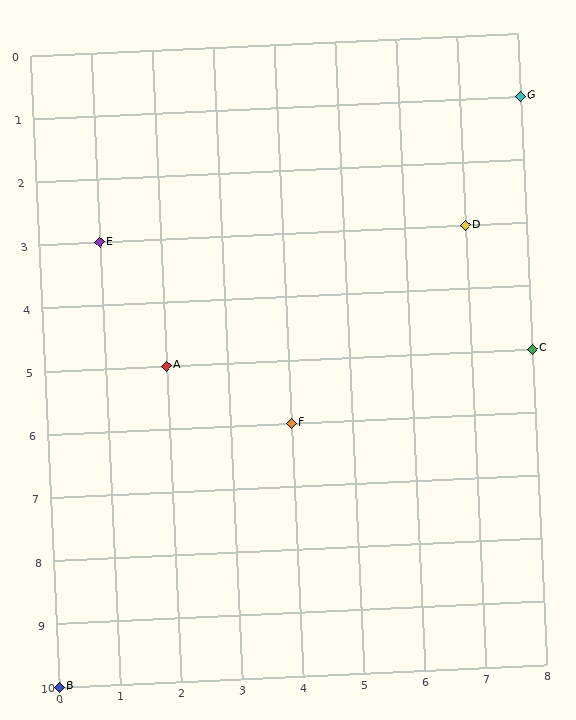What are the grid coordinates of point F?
Point F is at grid coordinates (4, 6).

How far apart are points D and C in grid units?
Points D and C are 1 column and 2 rows apart (about 2.2 grid units diagonally).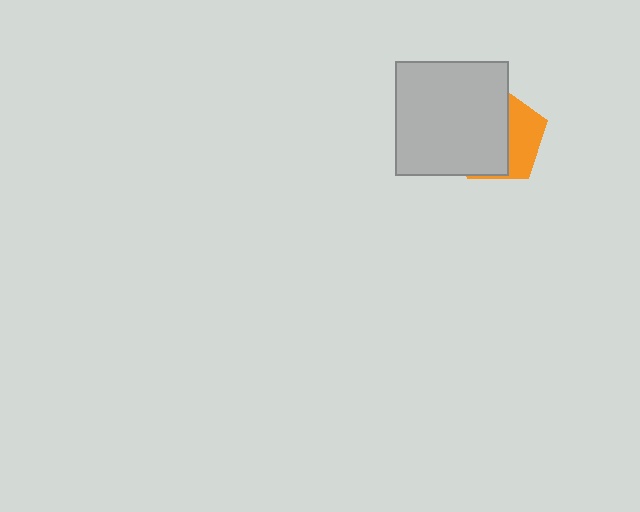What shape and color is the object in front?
The object in front is a light gray square.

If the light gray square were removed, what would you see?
You would see the complete orange pentagon.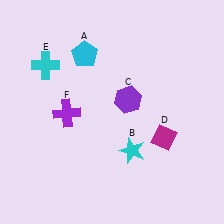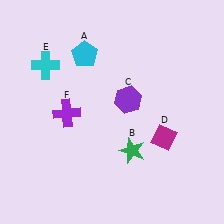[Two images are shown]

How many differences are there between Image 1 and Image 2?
There is 1 difference between the two images.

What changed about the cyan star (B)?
In Image 1, B is cyan. In Image 2, it changed to green.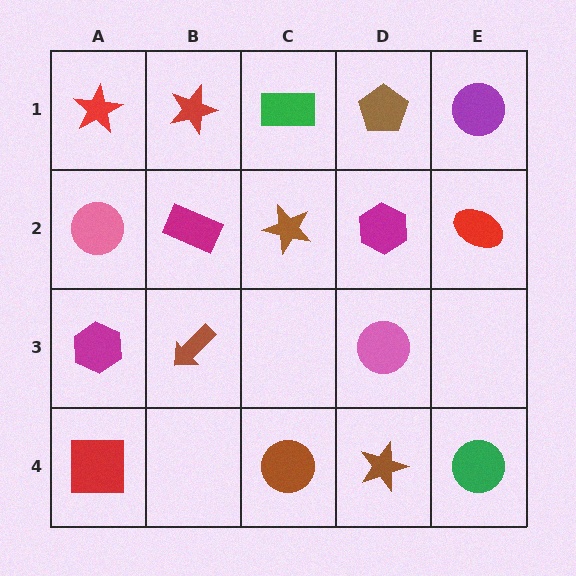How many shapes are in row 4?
4 shapes.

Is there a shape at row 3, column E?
No, that cell is empty.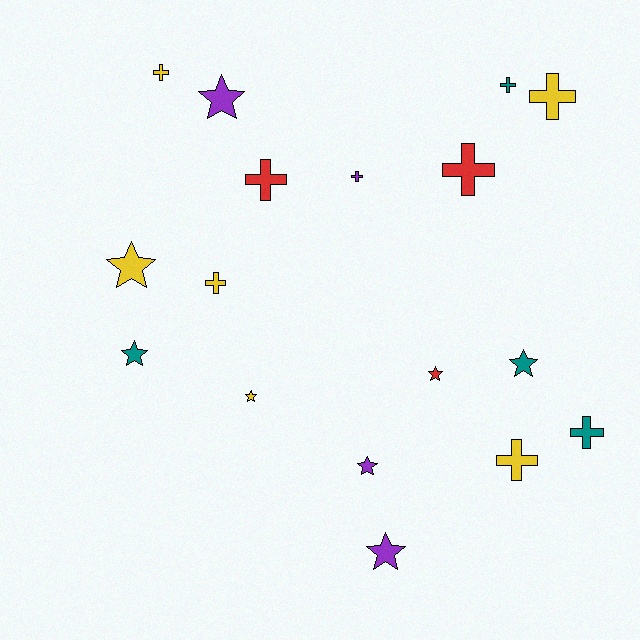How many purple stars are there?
There are 3 purple stars.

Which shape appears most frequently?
Cross, with 9 objects.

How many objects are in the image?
There are 17 objects.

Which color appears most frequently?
Yellow, with 6 objects.